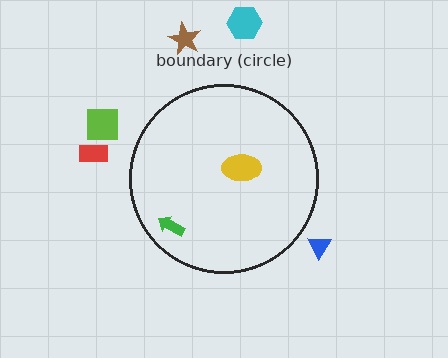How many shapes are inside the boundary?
2 inside, 5 outside.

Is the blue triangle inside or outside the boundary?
Outside.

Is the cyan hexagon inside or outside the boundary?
Outside.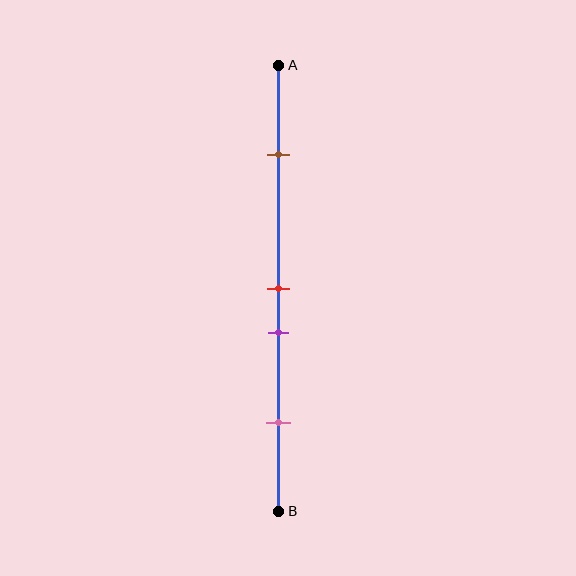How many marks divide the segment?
There are 4 marks dividing the segment.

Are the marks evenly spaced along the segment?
No, the marks are not evenly spaced.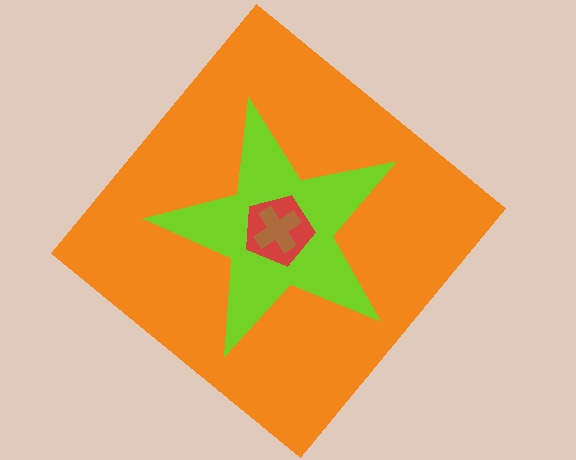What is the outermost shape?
The orange diamond.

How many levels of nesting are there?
4.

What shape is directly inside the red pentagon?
The brown cross.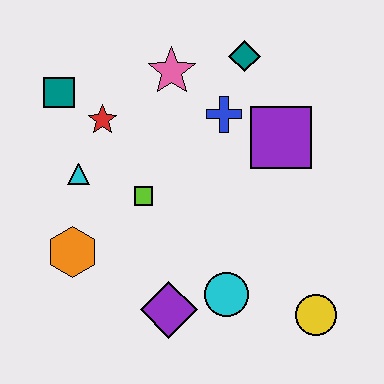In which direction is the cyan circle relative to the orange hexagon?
The cyan circle is to the right of the orange hexagon.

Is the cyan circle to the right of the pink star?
Yes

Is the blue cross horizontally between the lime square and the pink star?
No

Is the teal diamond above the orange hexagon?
Yes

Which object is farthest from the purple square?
The orange hexagon is farthest from the purple square.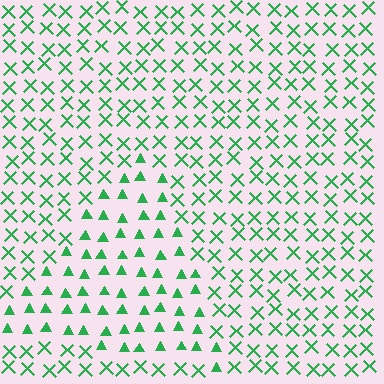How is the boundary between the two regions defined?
The boundary is defined by a change in element shape: triangles inside vs. X marks outside. All elements share the same color and spacing.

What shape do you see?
I see a triangle.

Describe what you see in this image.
The image is filled with small green elements arranged in a uniform grid. A triangle-shaped region contains triangles, while the surrounding area contains X marks. The boundary is defined purely by the change in element shape.